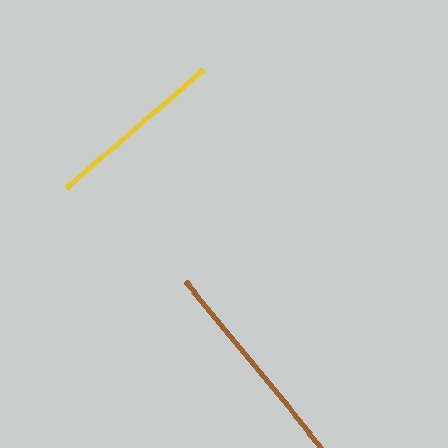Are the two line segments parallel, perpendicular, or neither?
Perpendicular — they meet at approximately 88°.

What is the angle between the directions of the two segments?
Approximately 88 degrees.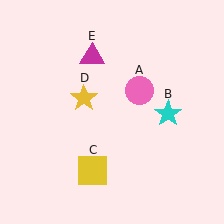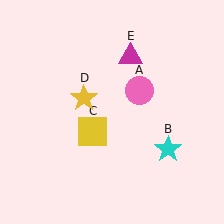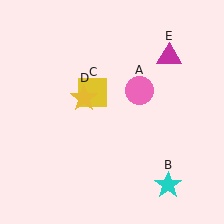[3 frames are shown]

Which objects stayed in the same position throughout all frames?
Pink circle (object A) and yellow star (object D) remained stationary.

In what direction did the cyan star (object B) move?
The cyan star (object B) moved down.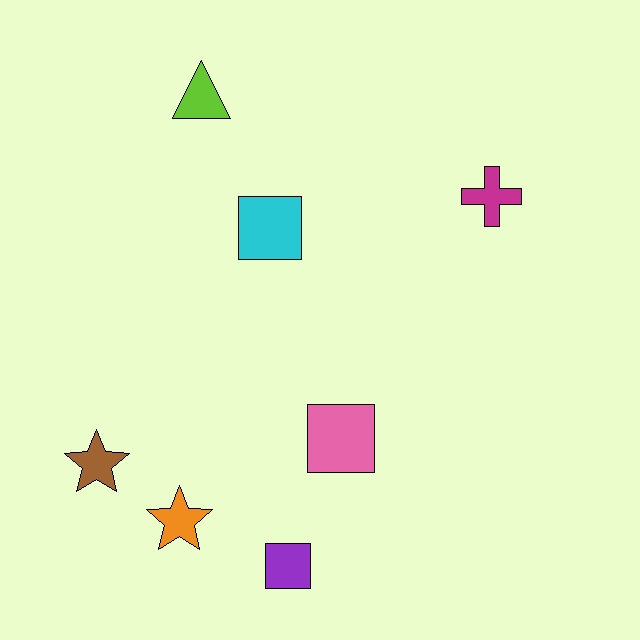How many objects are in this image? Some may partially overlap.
There are 7 objects.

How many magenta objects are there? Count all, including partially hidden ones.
There is 1 magenta object.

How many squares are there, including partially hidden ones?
There are 3 squares.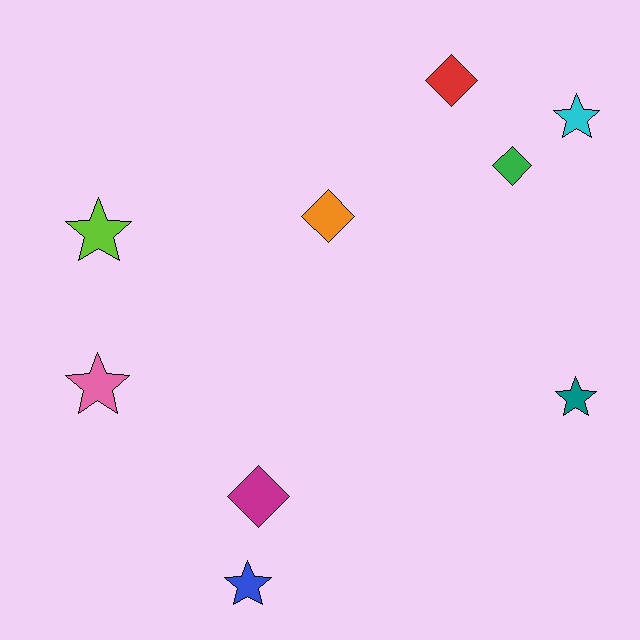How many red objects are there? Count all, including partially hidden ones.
There is 1 red object.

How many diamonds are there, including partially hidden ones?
There are 4 diamonds.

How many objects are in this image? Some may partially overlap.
There are 9 objects.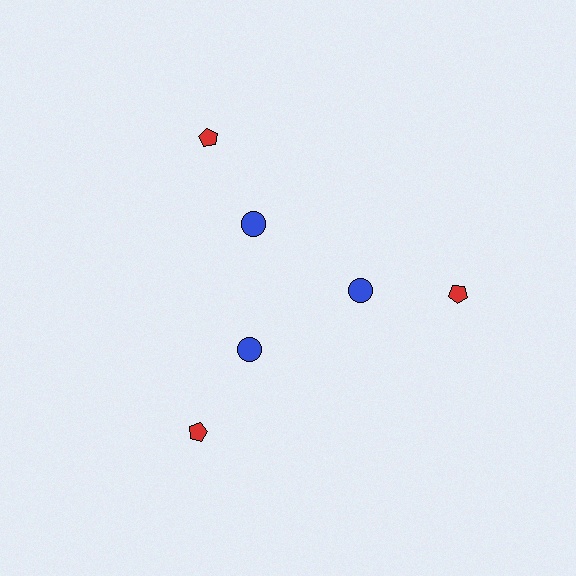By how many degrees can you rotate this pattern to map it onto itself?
The pattern maps onto itself every 120 degrees of rotation.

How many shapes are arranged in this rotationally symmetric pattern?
There are 6 shapes, arranged in 3 groups of 2.